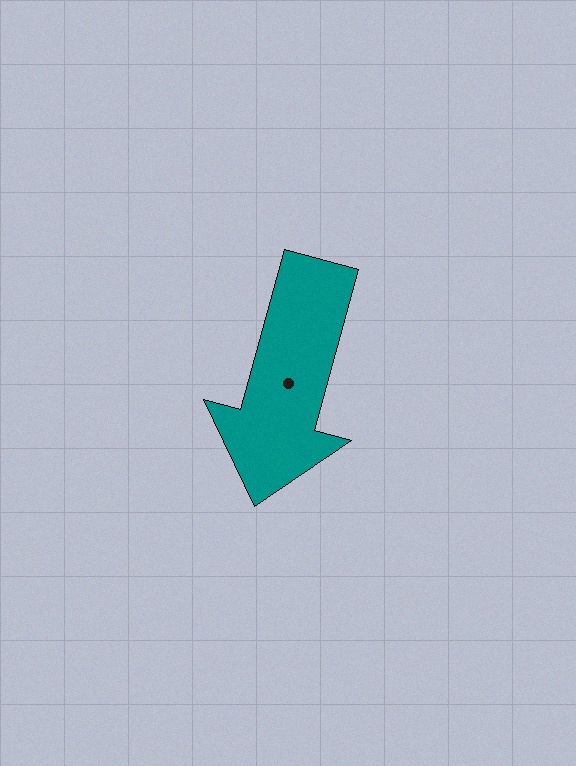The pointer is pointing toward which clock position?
Roughly 7 o'clock.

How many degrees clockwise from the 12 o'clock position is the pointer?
Approximately 195 degrees.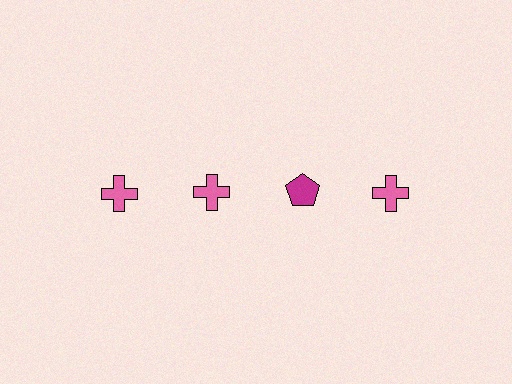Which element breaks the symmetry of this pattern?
The magenta pentagon in the top row, center column breaks the symmetry. All other shapes are pink crosses.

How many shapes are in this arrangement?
There are 4 shapes arranged in a grid pattern.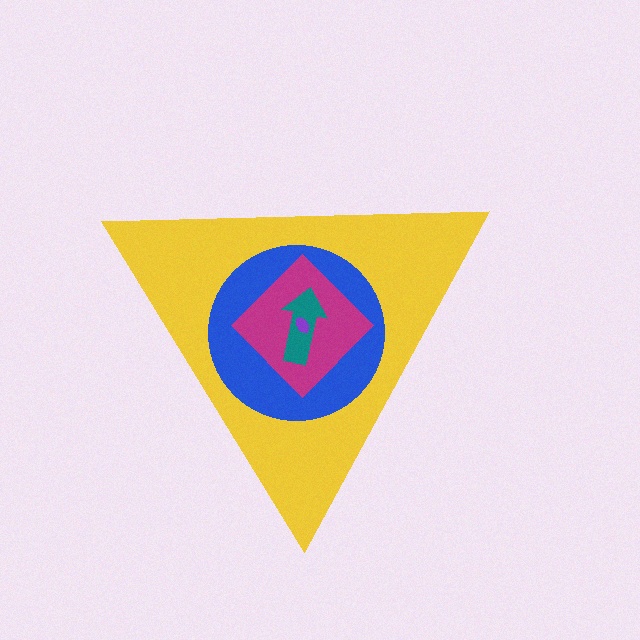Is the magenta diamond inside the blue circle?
Yes.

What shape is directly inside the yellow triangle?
The blue circle.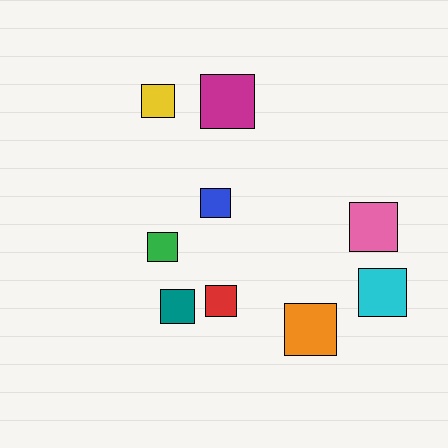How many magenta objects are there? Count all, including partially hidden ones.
There is 1 magenta object.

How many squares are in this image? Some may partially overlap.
There are 9 squares.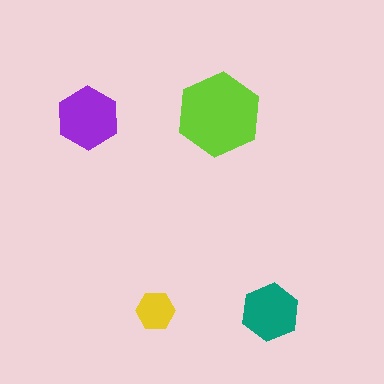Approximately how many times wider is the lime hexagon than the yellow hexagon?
About 2 times wider.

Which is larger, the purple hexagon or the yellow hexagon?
The purple one.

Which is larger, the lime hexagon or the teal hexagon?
The lime one.